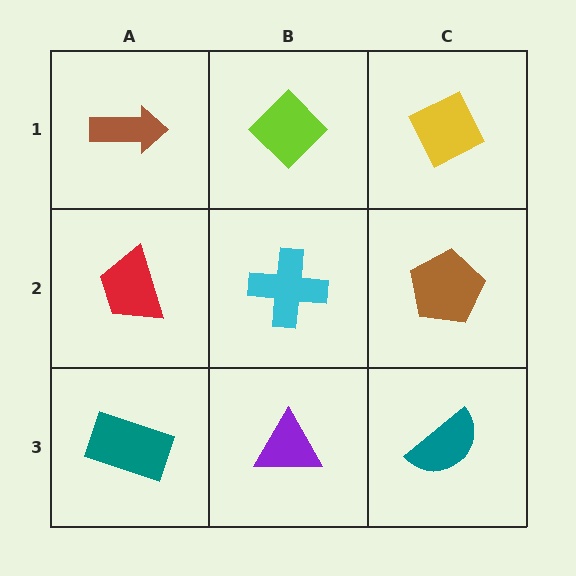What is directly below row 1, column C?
A brown pentagon.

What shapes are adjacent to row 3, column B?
A cyan cross (row 2, column B), a teal rectangle (row 3, column A), a teal semicircle (row 3, column C).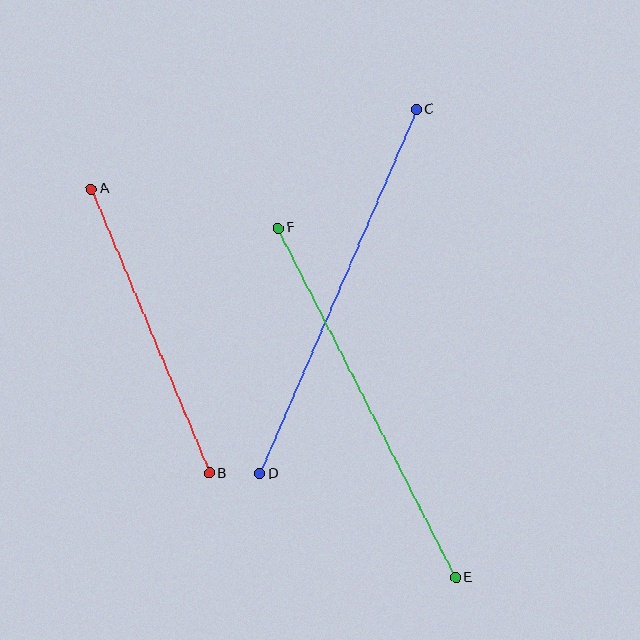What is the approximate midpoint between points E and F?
The midpoint is at approximately (367, 403) pixels.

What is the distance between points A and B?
The distance is approximately 308 pixels.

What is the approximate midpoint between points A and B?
The midpoint is at approximately (150, 331) pixels.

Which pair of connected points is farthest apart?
Points C and D are farthest apart.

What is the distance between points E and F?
The distance is approximately 392 pixels.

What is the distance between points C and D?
The distance is approximately 396 pixels.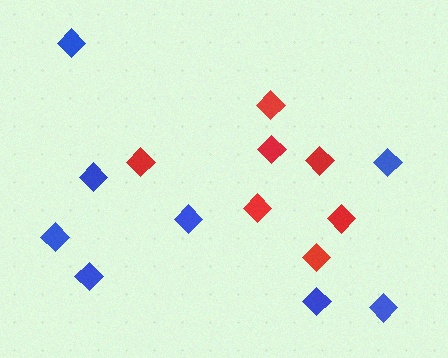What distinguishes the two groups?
There are 2 groups: one group of red diamonds (7) and one group of blue diamonds (8).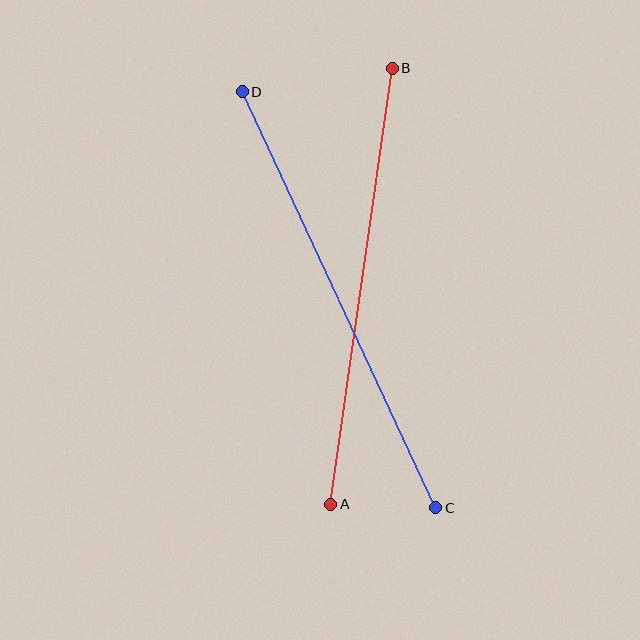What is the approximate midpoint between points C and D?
The midpoint is at approximately (339, 300) pixels.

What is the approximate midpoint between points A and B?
The midpoint is at approximately (362, 286) pixels.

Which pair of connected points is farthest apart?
Points C and D are farthest apart.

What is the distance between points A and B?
The distance is approximately 440 pixels.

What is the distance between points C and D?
The distance is approximately 459 pixels.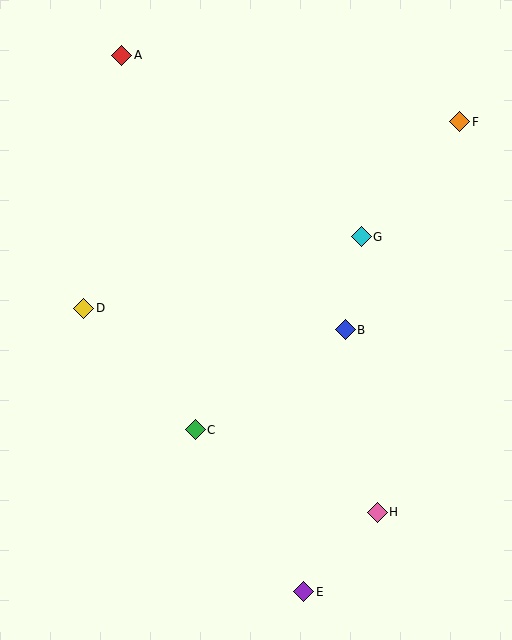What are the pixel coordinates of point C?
Point C is at (195, 430).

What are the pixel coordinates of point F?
Point F is at (460, 122).